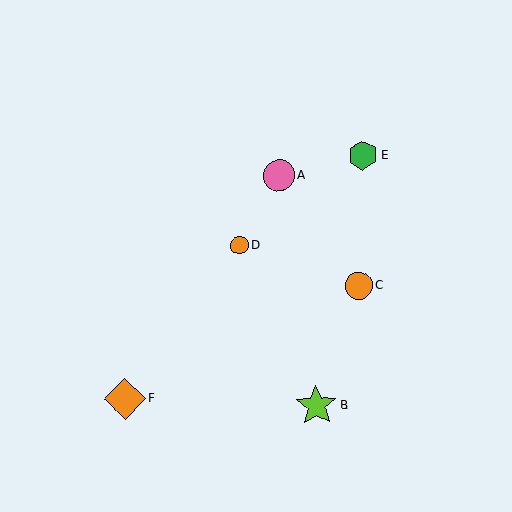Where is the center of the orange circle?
The center of the orange circle is at (358, 286).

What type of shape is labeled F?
Shape F is an orange diamond.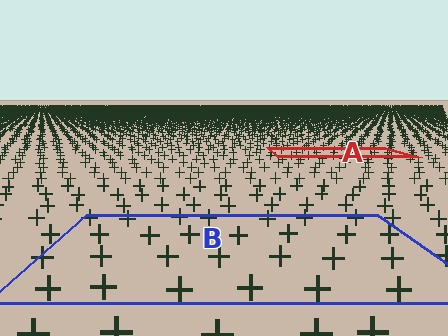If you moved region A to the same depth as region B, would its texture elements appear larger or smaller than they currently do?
They would appear larger. At a closer depth, the same texture elements are projected at a bigger on-screen size.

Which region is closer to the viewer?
Region B is closer. The texture elements there are larger and more spread out.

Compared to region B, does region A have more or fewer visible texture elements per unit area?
Region A has more texture elements per unit area — they are packed more densely because it is farther away.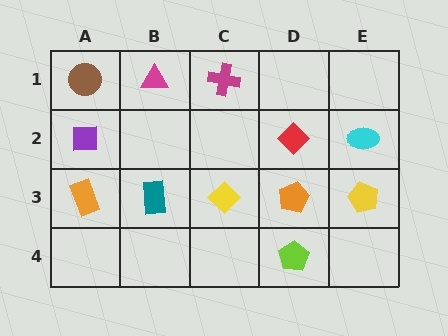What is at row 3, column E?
A yellow pentagon.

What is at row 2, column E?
A cyan ellipse.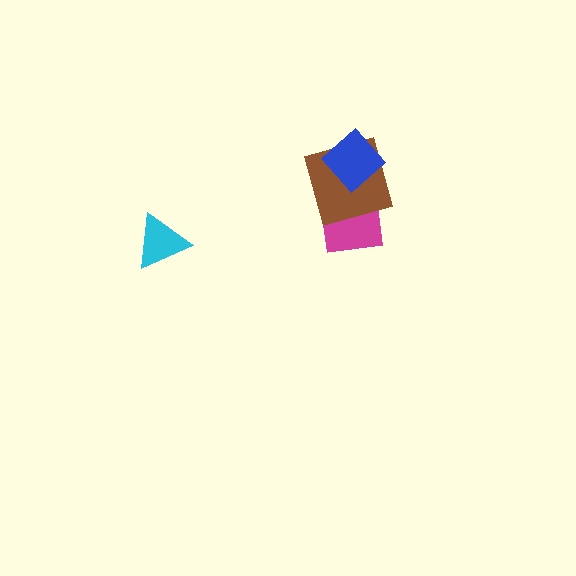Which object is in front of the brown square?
The blue diamond is in front of the brown square.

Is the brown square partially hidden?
Yes, it is partially covered by another shape.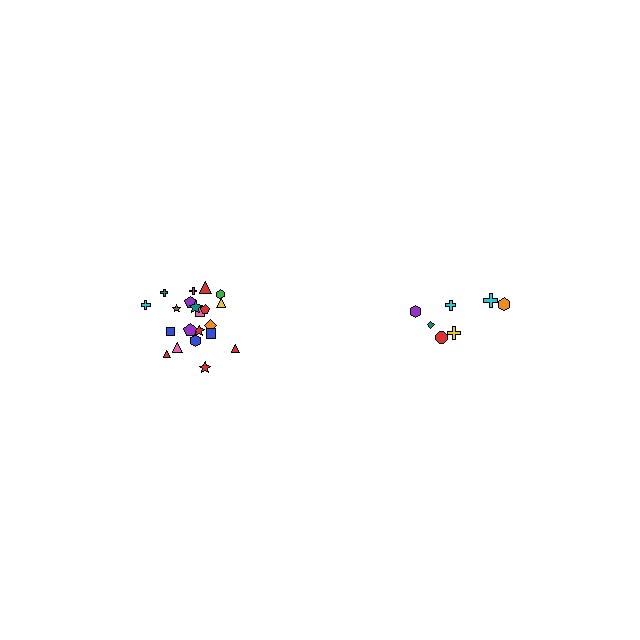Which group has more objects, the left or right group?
The left group.